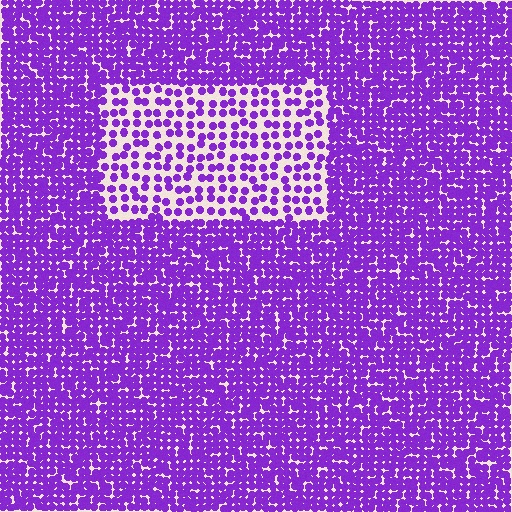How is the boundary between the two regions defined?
The boundary is defined by a change in element density (approximately 2.3x ratio). All elements are the same color, size, and shape.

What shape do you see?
I see a rectangle.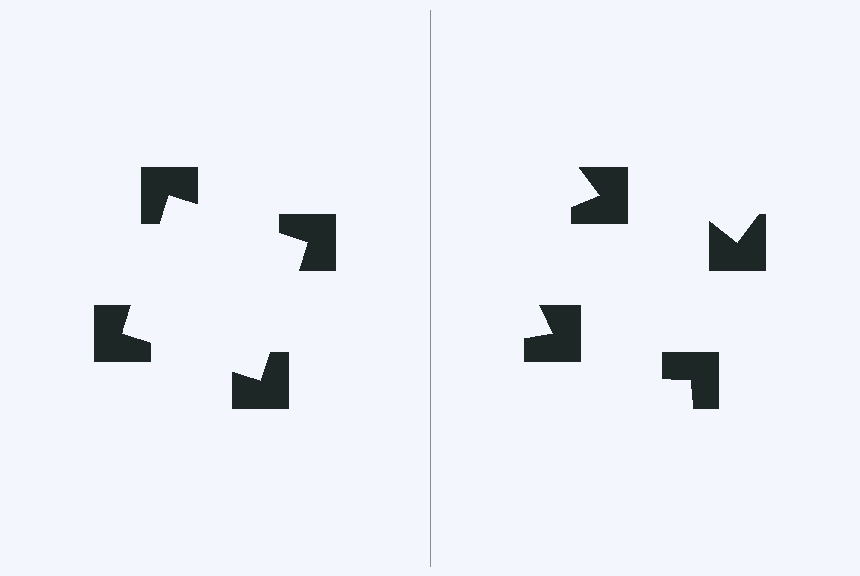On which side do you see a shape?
An illusory square appears on the left side. On the right side the wedge cuts are rotated, so no coherent shape forms.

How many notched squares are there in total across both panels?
8 — 4 on each side.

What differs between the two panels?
The notched squares are positioned identically on both sides; only the wedge orientations differ. On the left they align to a square; on the right they are misaligned.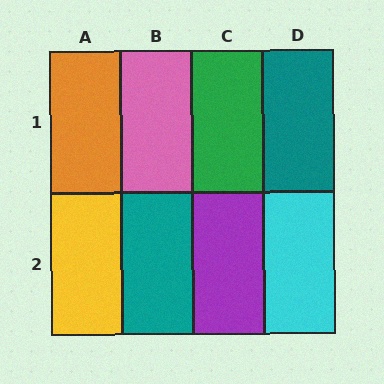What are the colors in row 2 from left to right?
Yellow, teal, purple, cyan.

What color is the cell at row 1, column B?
Pink.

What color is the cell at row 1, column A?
Orange.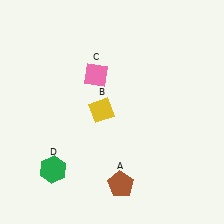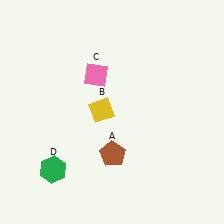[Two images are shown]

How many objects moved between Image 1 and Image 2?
1 object moved between the two images.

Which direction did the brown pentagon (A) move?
The brown pentagon (A) moved up.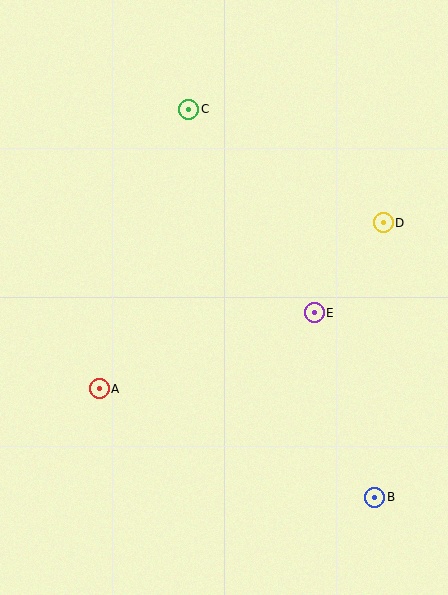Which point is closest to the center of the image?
Point E at (314, 313) is closest to the center.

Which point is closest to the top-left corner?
Point C is closest to the top-left corner.